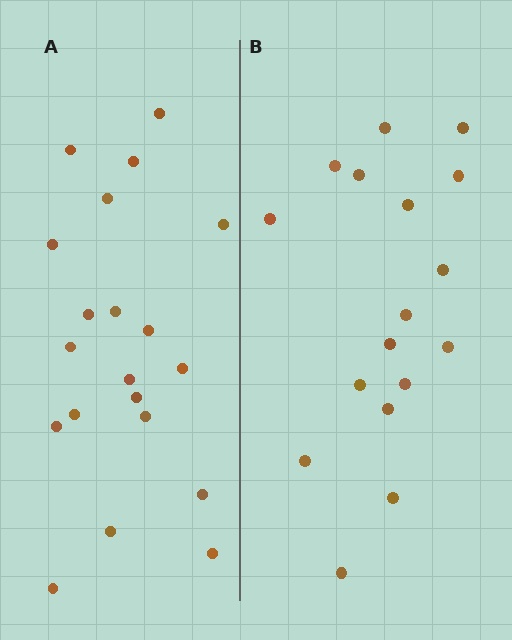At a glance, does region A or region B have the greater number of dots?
Region A (the left region) has more dots.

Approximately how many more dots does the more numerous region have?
Region A has just a few more — roughly 2 or 3 more dots than region B.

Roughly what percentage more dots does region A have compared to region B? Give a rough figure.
About 20% more.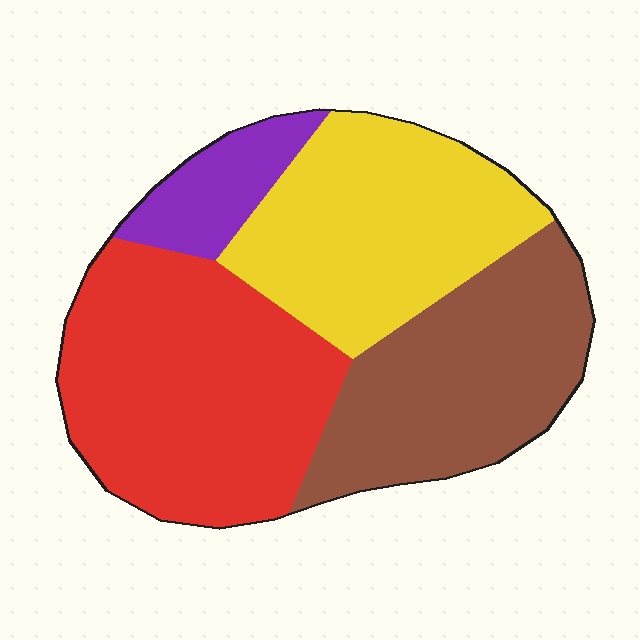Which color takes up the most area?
Red, at roughly 35%.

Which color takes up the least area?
Purple, at roughly 10%.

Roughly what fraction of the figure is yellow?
Yellow covers 28% of the figure.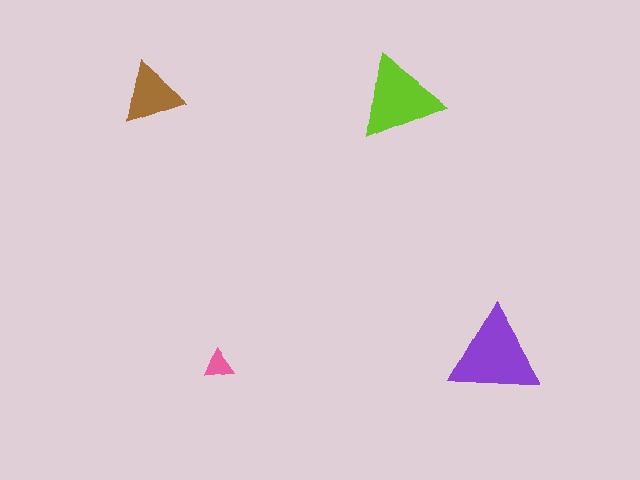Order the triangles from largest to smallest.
the purple one, the lime one, the brown one, the pink one.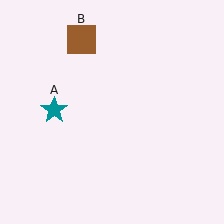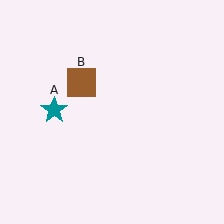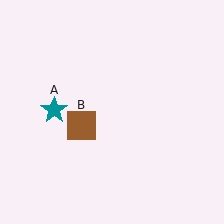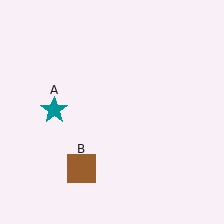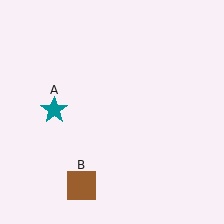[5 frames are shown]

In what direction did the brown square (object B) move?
The brown square (object B) moved down.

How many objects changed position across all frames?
1 object changed position: brown square (object B).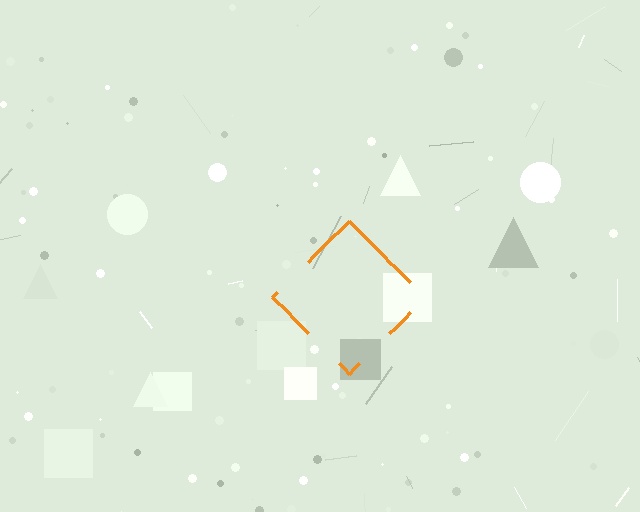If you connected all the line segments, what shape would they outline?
They would outline a diamond.